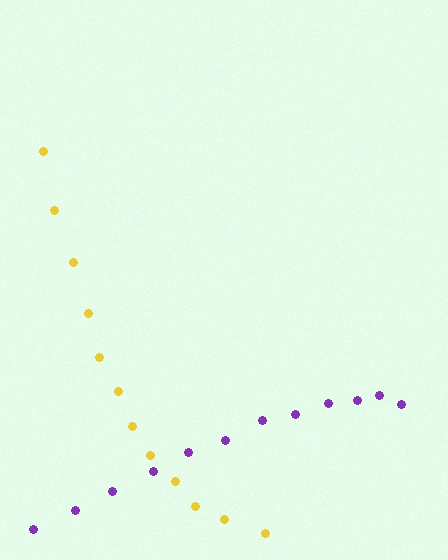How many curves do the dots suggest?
There are 2 distinct paths.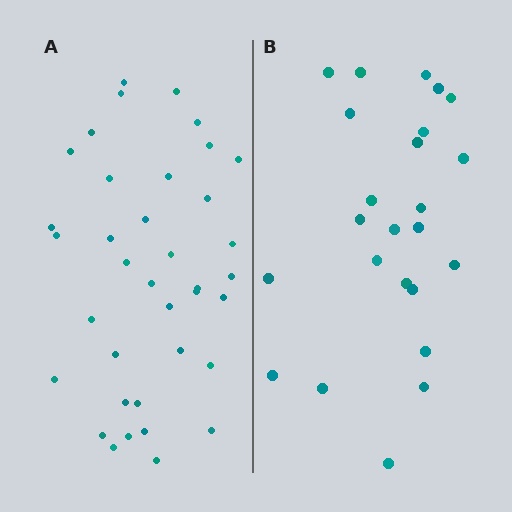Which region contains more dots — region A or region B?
Region A (the left region) has more dots.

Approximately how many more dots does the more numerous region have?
Region A has approximately 15 more dots than region B.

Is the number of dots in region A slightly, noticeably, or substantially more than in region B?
Region A has substantially more. The ratio is roughly 1.5 to 1.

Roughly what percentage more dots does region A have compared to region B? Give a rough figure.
About 55% more.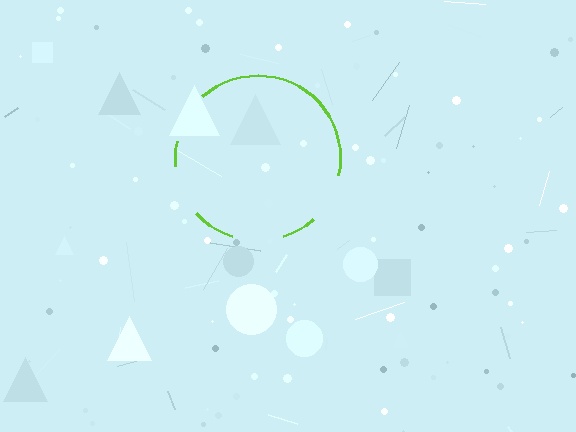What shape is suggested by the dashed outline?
The dashed outline suggests a circle.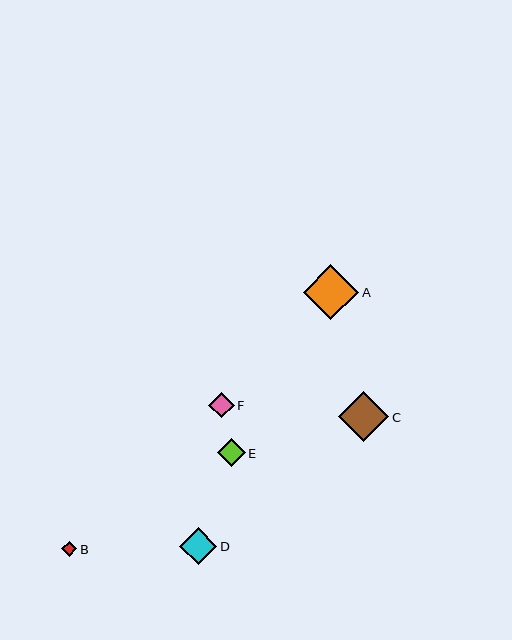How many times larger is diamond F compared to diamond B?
Diamond F is approximately 1.7 times the size of diamond B.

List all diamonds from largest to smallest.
From largest to smallest: A, C, D, E, F, B.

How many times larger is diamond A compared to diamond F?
Diamond A is approximately 2.1 times the size of diamond F.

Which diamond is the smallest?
Diamond B is the smallest with a size of approximately 15 pixels.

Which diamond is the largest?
Diamond A is the largest with a size of approximately 55 pixels.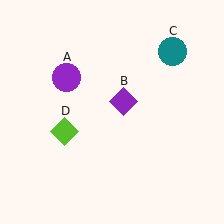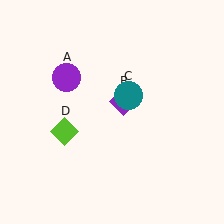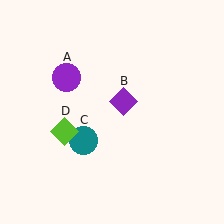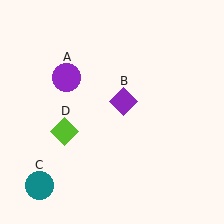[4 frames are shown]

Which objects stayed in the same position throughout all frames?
Purple circle (object A) and purple diamond (object B) and lime diamond (object D) remained stationary.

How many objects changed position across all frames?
1 object changed position: teal circle (object C).